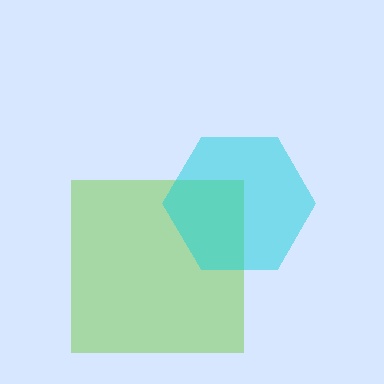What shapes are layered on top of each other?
The layered shapes are: a lime square, a cyan hexagon.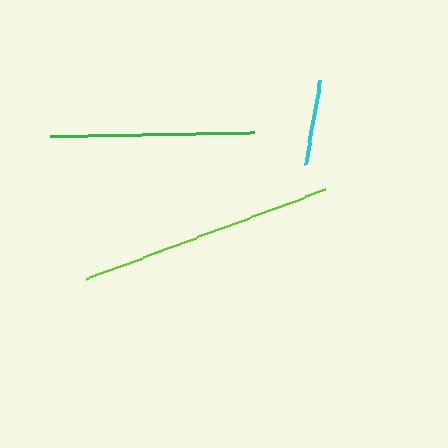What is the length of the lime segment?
The lime segment is approximately 256 pixels long.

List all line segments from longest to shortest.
From longest to shortest: lime, green, cyan.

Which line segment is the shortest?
The cyan line is the shortest at approximately 85 pixels.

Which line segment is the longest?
The lime line is the longest at approximately 256 pixels.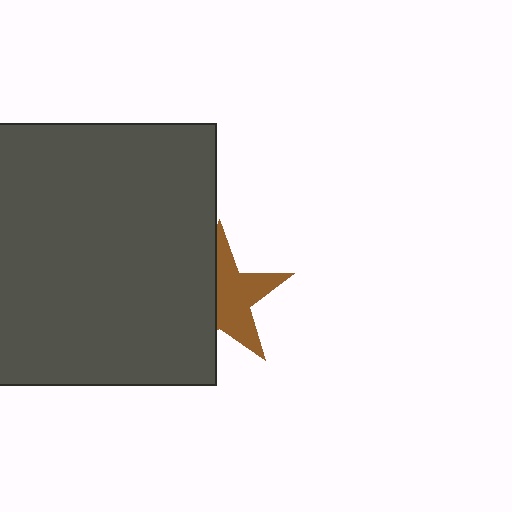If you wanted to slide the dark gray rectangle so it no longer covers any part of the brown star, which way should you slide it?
Slide it left — that is the most direct way to separate the two shapes.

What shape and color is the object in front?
The object in front is a dark gray rectangle.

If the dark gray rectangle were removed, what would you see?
You would see the complete brown star.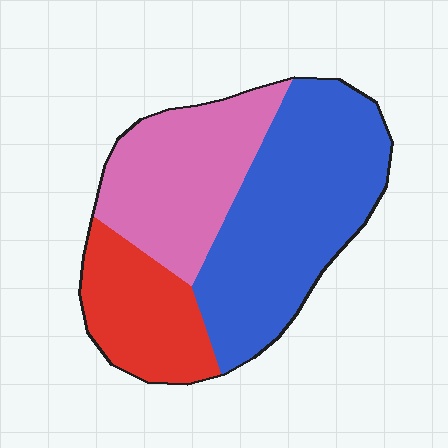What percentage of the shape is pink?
Pink covers 31% of the shape.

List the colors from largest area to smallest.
From largest to smallest: blue, pink, red.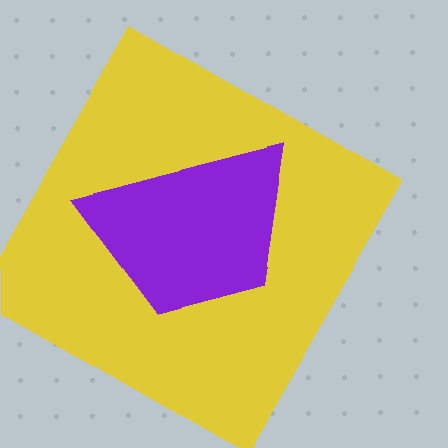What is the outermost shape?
The yellow square.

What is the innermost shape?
The purple trapezoid.